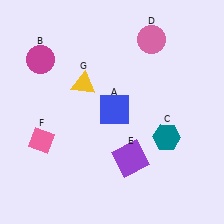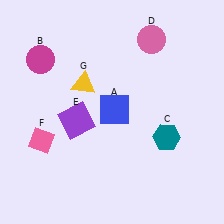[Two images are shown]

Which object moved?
The purple square (E) moved left.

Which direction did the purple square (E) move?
The purple square (E) moved left.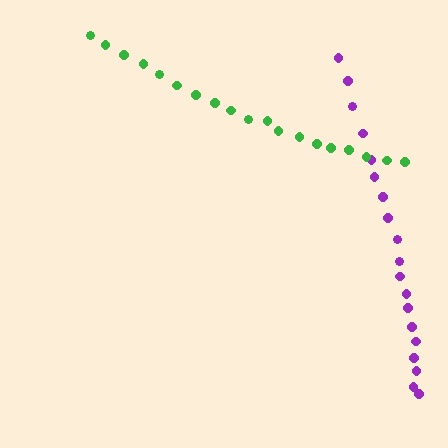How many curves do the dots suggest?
There are 2 distinct paths.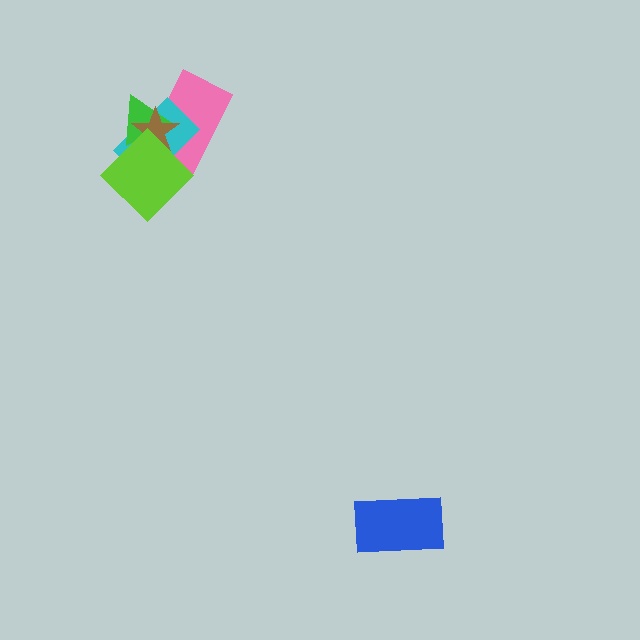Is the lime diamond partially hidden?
No, no other shape covers it.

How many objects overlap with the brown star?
4 objects overlap with the brown star.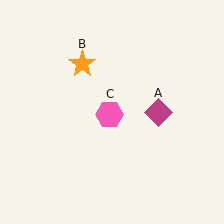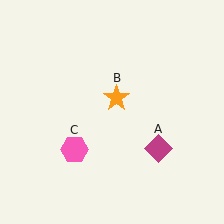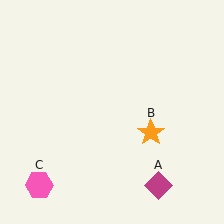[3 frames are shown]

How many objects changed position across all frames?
3 objects changed position: magenta diamond (object A), orange star (object B), pink hexagon (object C).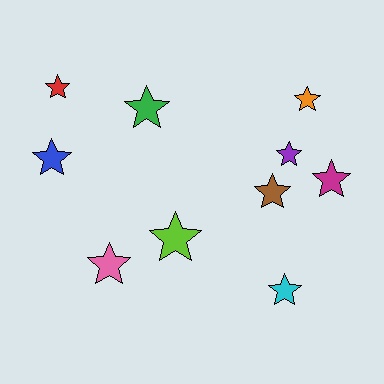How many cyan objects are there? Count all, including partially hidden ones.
There is 1 cyan object.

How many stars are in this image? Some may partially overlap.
There are 10 stars.